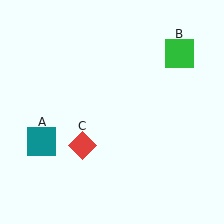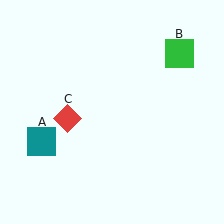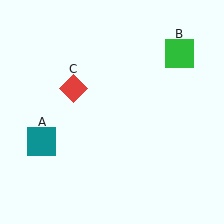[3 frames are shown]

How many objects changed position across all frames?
1 object changed position: red diamond (object C).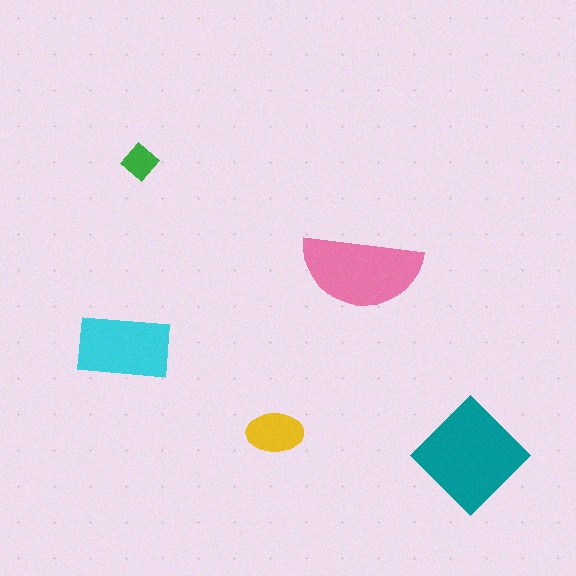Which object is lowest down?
The teal diamond is bottommost.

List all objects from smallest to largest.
The green diamond, the yellow ellipse, the cyan rectangle, the pink semicircle, the teal diamond.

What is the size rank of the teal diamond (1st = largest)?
1st.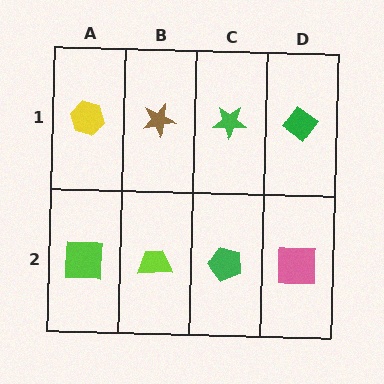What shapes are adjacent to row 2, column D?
A green diamond (row 1, column D), a green pentagon (row 2, column C).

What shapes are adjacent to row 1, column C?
A green pentagon (row 2, column C), a brown star (row 1, column B), a green diamond (row 1, column D).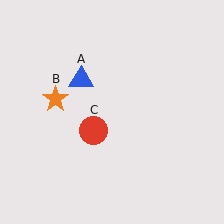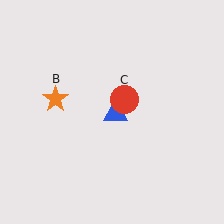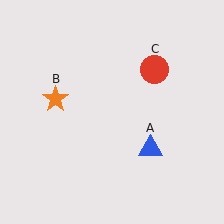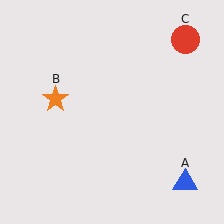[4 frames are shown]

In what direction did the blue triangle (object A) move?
The blue triangle (object A) moved down and to the right.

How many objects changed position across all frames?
2 objects changed position: blue triangle (object A), red circle (object C).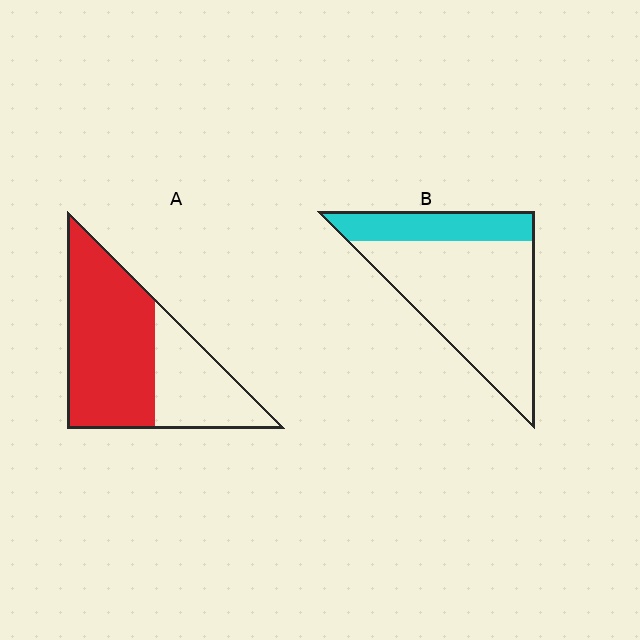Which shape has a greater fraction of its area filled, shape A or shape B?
Shape A.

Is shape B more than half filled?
No.